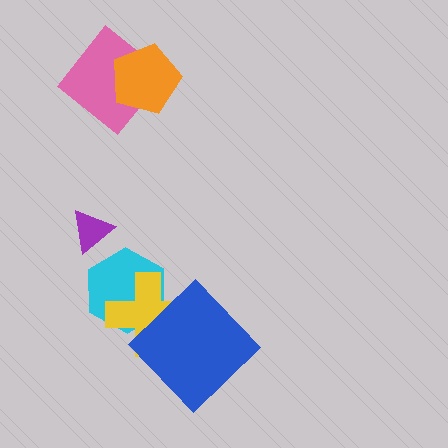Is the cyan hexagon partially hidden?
Yes, it is partially covered by another shape.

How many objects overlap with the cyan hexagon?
1 object overlaps with the cyan hexagon.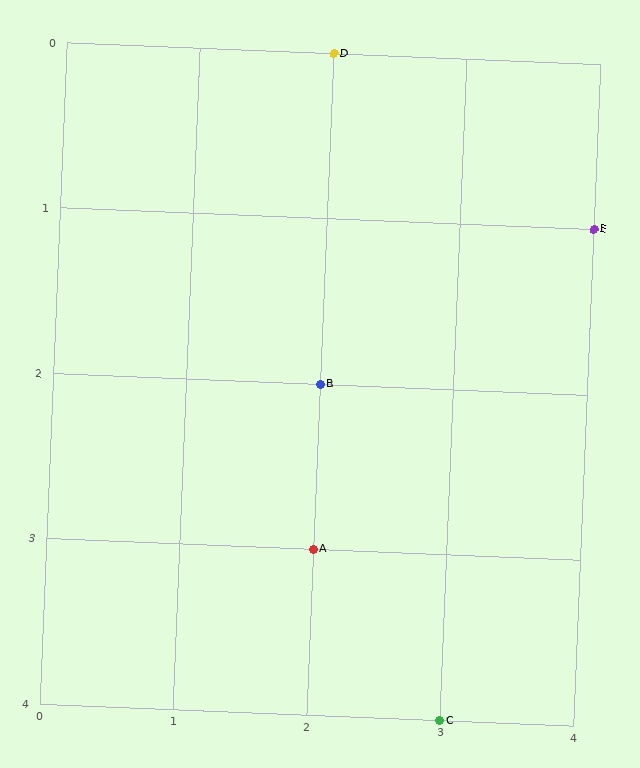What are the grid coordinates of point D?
Point D is at grid coordinates (2, 0).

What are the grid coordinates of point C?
Point C is at grid coordinates (3, 4).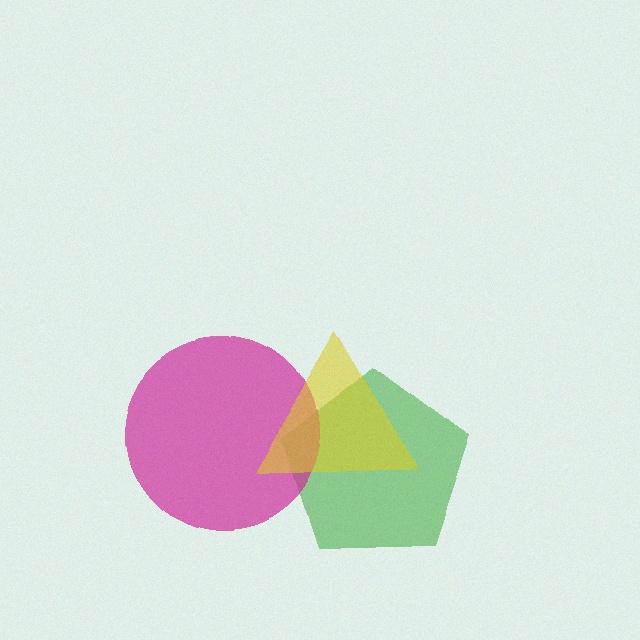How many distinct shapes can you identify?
There are 3 distinct shapes: a green pentagon, a magenta circle, a yellow triangle.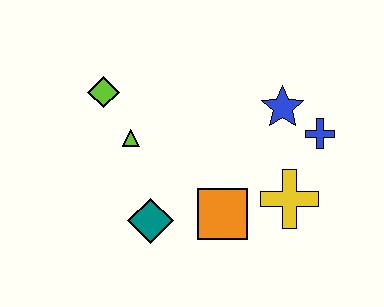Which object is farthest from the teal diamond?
The blue cross is farthest from the teal diamond.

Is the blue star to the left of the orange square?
No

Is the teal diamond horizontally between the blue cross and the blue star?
No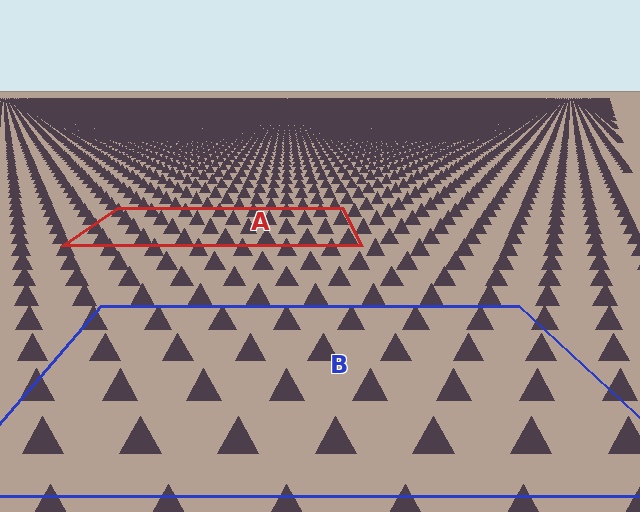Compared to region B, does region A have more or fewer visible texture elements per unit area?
Region A has more texture elements per unit area — they are packed more densely because it is farther away.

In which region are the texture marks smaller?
The texture marks are smaller in region A, because it is farther away.